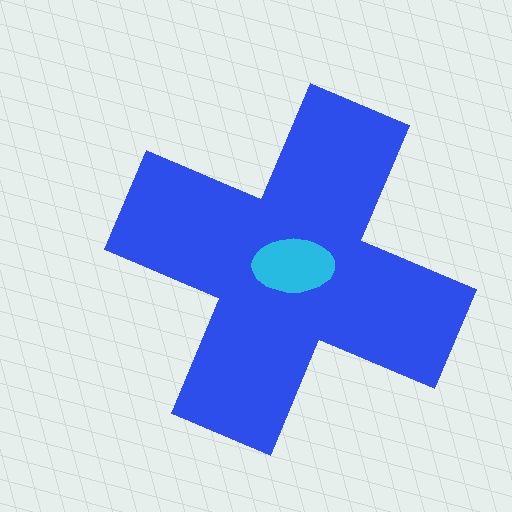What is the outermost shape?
The blue cross.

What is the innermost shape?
The cyan ellipse.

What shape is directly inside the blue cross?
The cyan ellipse.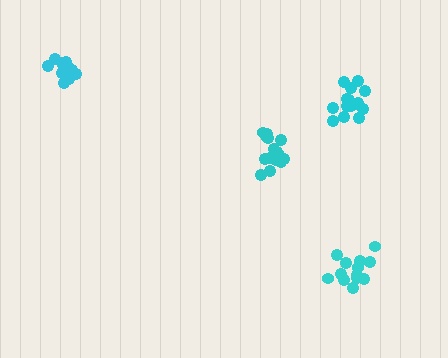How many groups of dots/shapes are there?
There are 4 groups.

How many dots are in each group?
Group 1: 16 dots, Group 2: 17 dots, Group 3: 12 dots, Group 4: 13 dots (58 total).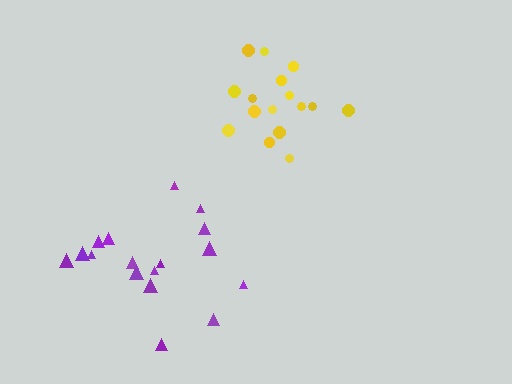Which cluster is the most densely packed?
Yellow.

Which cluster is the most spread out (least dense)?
Purple.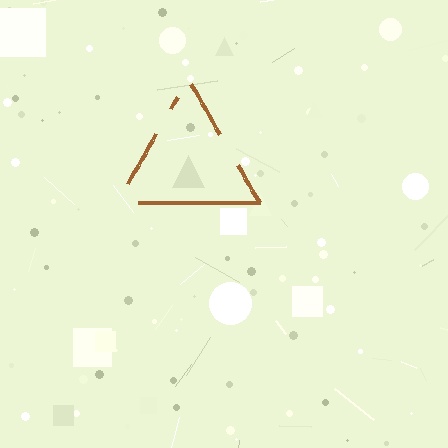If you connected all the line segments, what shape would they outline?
They would outline a triangle.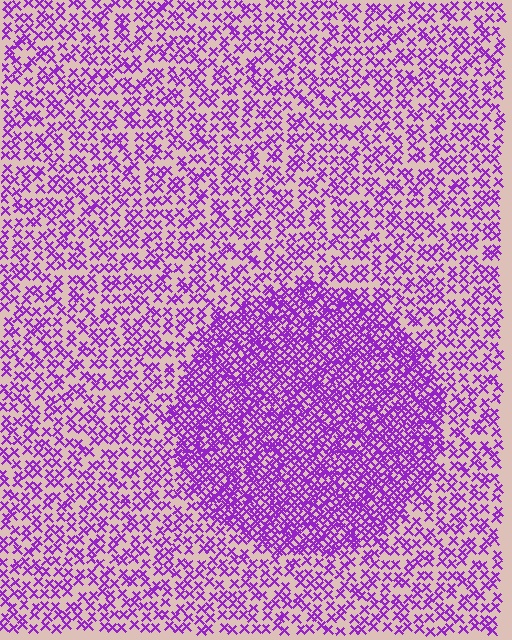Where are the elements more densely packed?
The elements are more densely packed inside the circle boundary.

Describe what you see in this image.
The image contains small purple elements arranged at two different densities. A circle-shaped region is visible where the elements are more densely packed than the surrounding area.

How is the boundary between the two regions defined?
The boundary is defined by a change in element density (approximately 2.2x ratio). All elements are the same color, size, and shape.